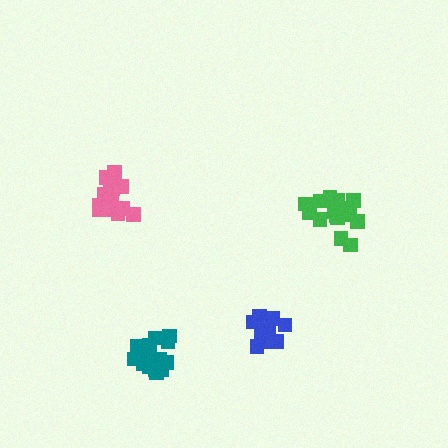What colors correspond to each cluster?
The clusters are colored: blue, pink, green, teal.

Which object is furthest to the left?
The pink cluster is leftmost.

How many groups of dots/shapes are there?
There are 4 groups.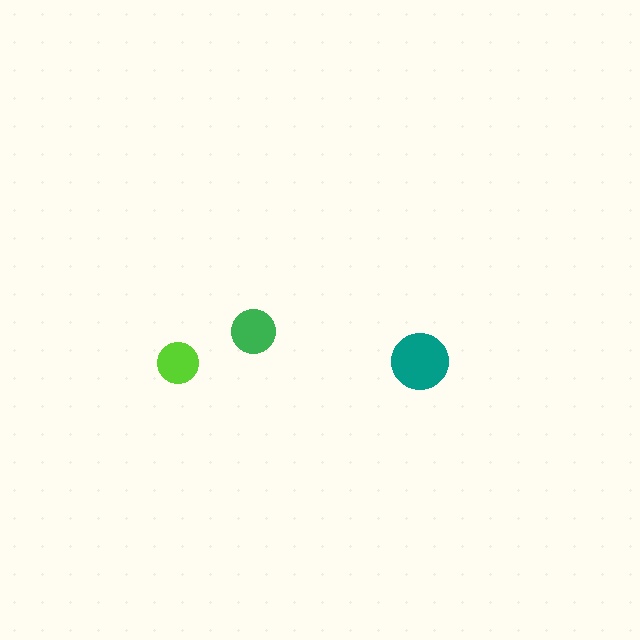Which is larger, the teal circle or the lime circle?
The teal one.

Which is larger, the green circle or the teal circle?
The teal one.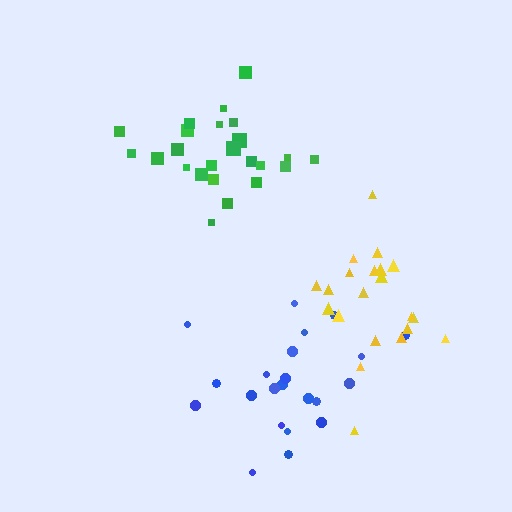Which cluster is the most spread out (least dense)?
Yellow.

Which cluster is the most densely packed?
Green.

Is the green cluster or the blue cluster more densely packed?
Green.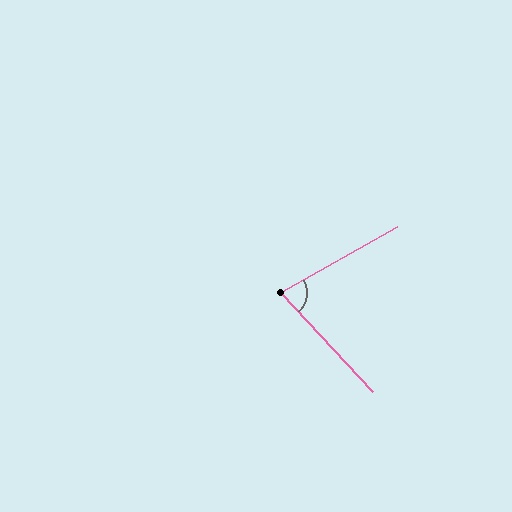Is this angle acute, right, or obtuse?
It is acute.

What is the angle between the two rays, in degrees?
Approximately 77 degrees.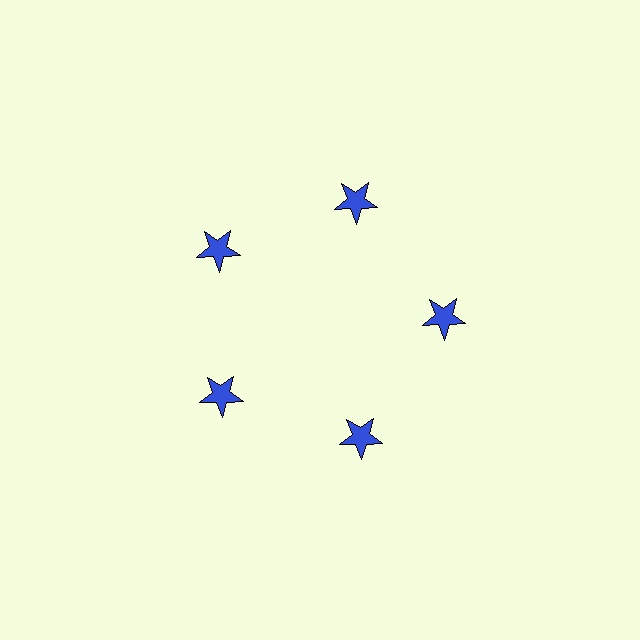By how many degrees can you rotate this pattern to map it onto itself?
The pattern maps onto itself every 72 degrees of rotation.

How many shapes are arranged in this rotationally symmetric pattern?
There are 5 shapes, arranged in 5 groups of 1.